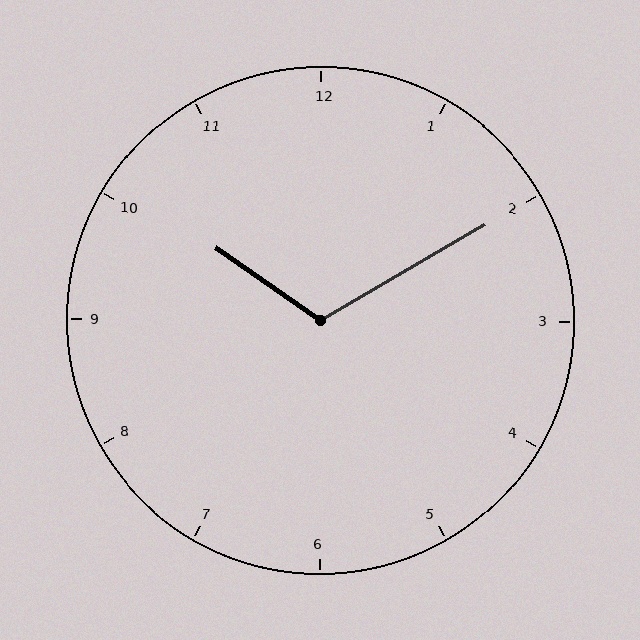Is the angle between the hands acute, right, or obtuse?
It is obtuse.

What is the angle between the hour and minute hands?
Approximately 115 degrees.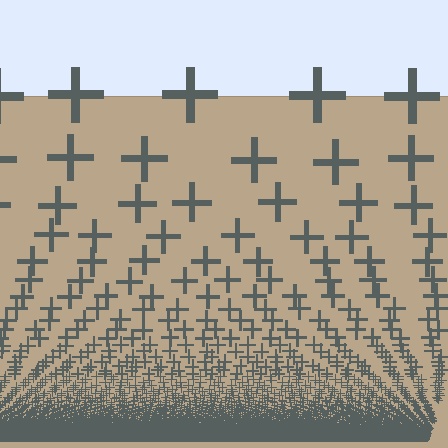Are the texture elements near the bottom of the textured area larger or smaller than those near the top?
Smaller. The gradient is inverted — elements near the bottom are smaller and denser.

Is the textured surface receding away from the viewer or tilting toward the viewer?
The surface appears to tilt toward the viewer. Texture elements get larger and sparser toward the top.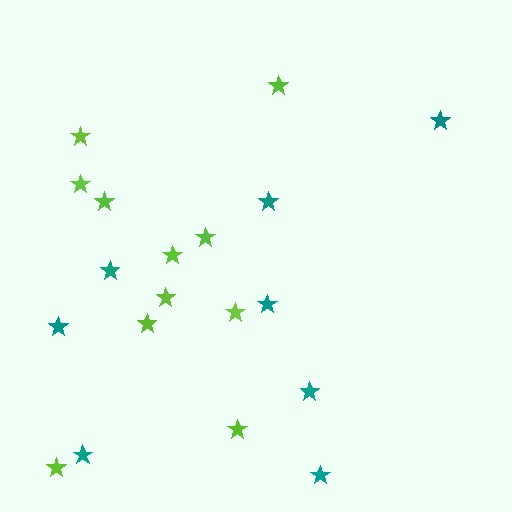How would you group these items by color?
There are 2 groups: one group of lime stars (11) and one group of teal stars (8).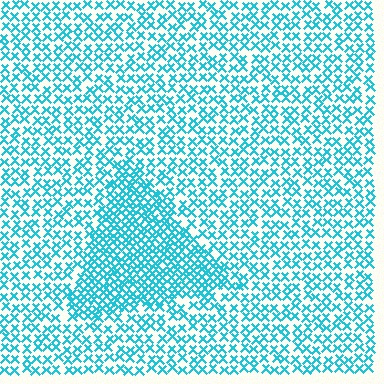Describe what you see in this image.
The image contains small cyan elements arranged at two different densities. A triangle-shaped region is visible where the elements are more densely packed than the surrounding area.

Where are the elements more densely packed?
The elements are more densely packed inside the triangle boundary.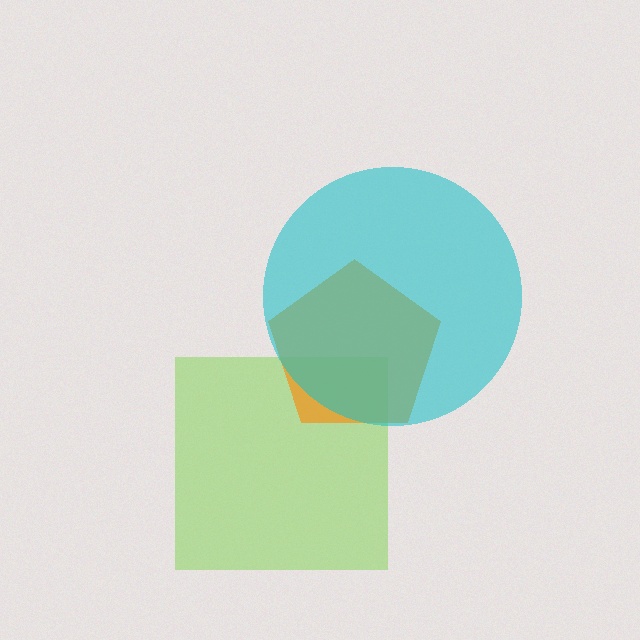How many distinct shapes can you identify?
There are 3 distinct shapes: a lime square, an orange pentagon, a cyan circle.